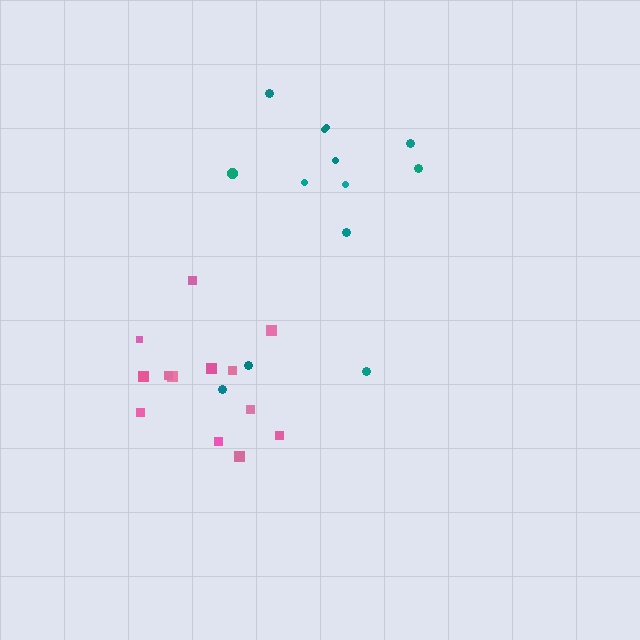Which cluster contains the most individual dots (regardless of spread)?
Pink (13).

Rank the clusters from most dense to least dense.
pink, teal.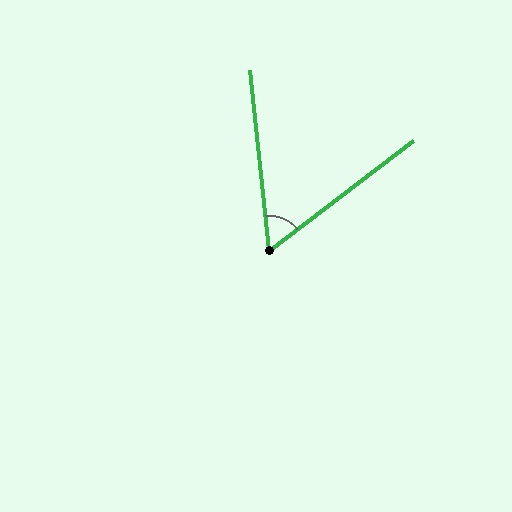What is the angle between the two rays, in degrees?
Approximately 58 degrees.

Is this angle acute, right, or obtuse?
It is acute.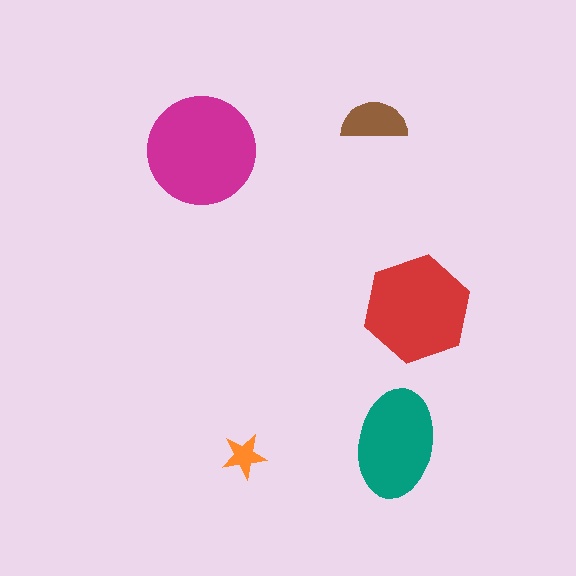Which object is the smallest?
The orange star.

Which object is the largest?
The magenta circle.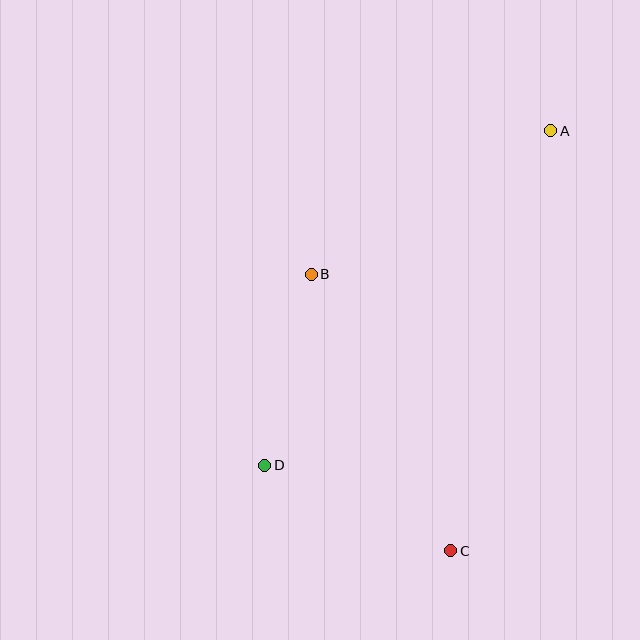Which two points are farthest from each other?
Points A and D are farthest from each other.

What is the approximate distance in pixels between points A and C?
The distance between A and C is approximately 431 pixels.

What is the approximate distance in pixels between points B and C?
The distance between B and C is approximately 310 pixels.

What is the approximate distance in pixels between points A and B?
The distance between A and B is approximately 279 pixels.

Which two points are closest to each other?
Points B and D are closest to each other.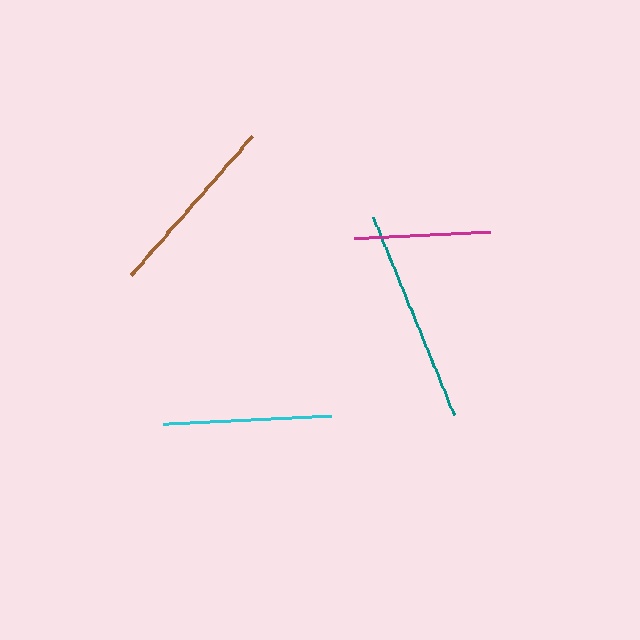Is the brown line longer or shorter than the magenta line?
The brown line is longer than the magenta line.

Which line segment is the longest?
The teal line is the longest at approximately 214 pixels.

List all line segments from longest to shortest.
From longest to shortest: teal, brown, cyan, magenta.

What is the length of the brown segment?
The brown segment is approximately 185 pixels long.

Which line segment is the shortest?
The magenta line is the shortest at approximately 136 pixels.